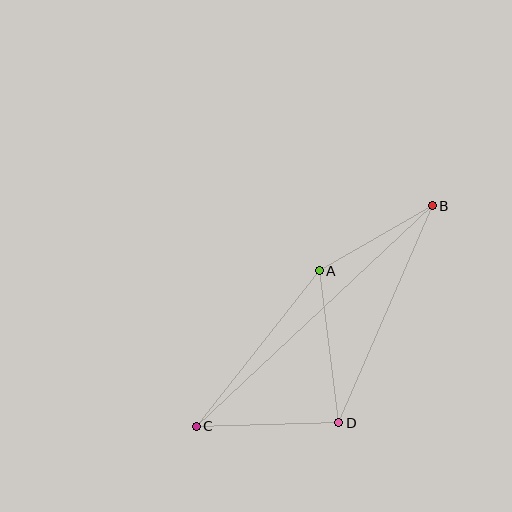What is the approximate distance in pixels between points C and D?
The distance between C and D is approximately 143 pixels.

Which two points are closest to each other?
Points A and B are closest to each other.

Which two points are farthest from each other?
Points B and C are farthest from each other.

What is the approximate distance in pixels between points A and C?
The distance between A and C is approximately 198 pixels.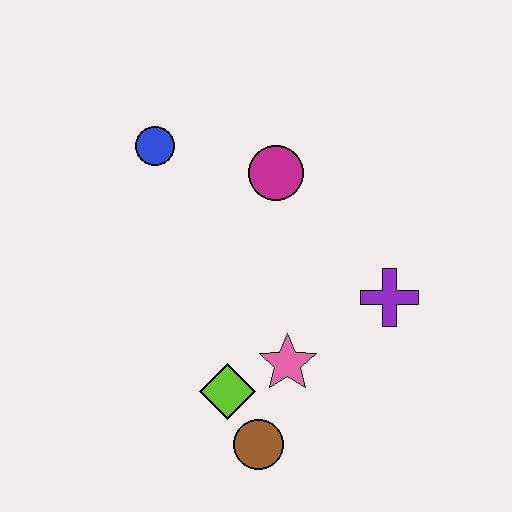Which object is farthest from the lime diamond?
The blue circle is farthest from the lime diamond.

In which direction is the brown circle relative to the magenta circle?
The brown circle is below the magenta circle.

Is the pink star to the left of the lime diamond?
No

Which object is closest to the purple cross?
The pink star is closest to the purple cross.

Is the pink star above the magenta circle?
No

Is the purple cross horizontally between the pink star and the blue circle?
No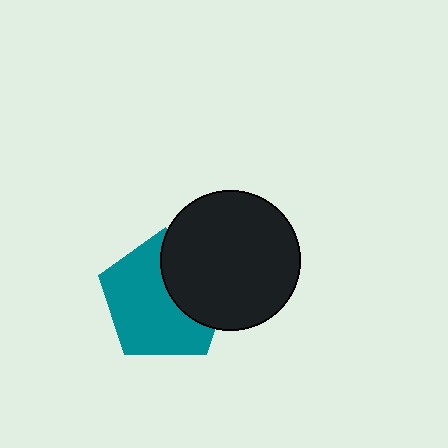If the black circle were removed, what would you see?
You would see the complete teal pentagon.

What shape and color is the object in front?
The object in front is a black circle.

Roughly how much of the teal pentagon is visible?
About half of it is visible (roughly 64%).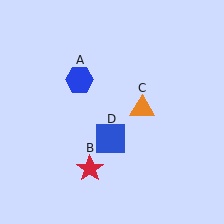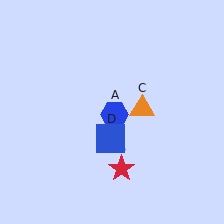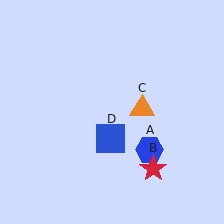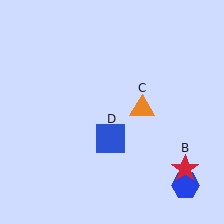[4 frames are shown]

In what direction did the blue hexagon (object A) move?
The blue hexagon (object A) moved down and to the right.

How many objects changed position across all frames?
2 objects changed position: blue hexagon (object A), red star (object B).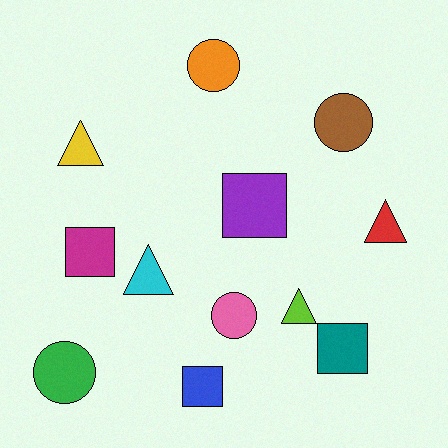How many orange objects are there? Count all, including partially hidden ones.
There is 1 orange object.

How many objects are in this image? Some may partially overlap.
There are 12 objects.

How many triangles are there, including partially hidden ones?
There are 4 triangles.